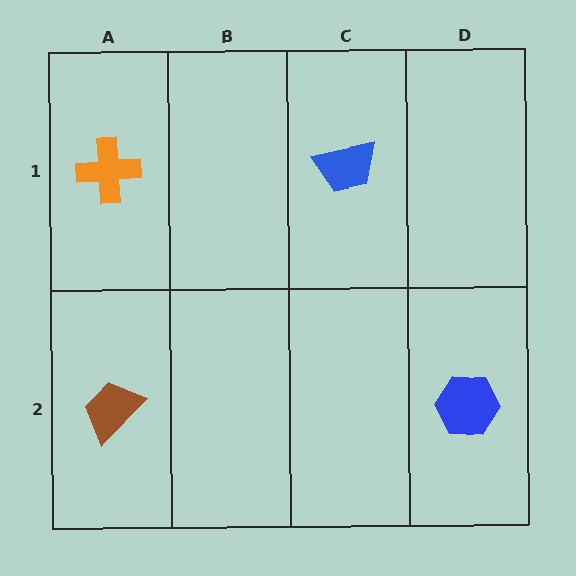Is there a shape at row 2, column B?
No, that cell is empty.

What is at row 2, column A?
A brown trapezoid.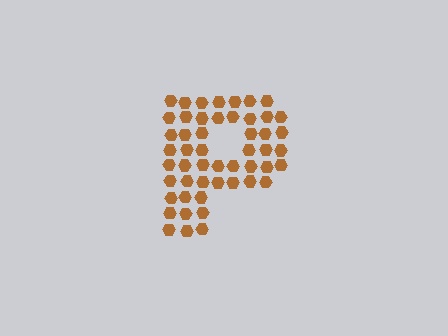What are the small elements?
The small elements are hexagons.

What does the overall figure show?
The overall figure shows the letter P.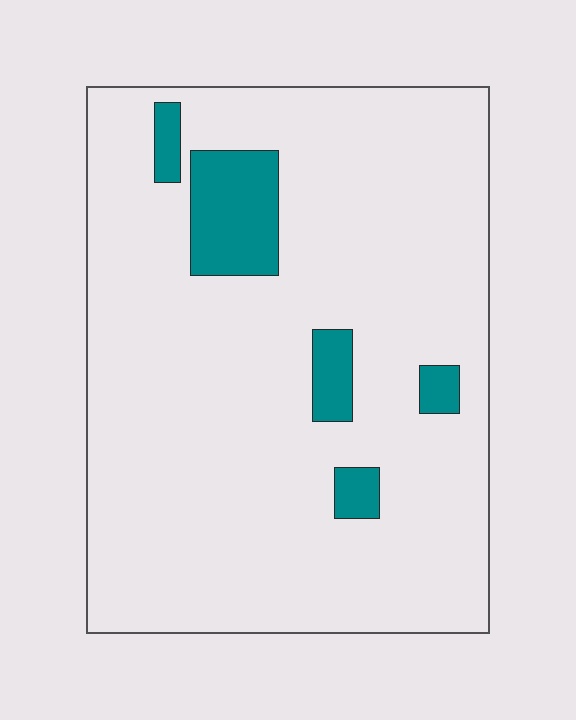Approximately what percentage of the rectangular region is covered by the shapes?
Approximately 10%.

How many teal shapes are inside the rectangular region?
5.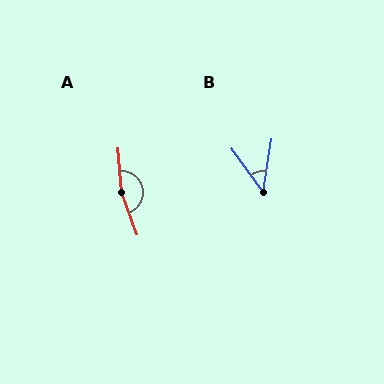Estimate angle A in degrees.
Approximately 165 degrees.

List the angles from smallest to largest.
B (45°), A (165°).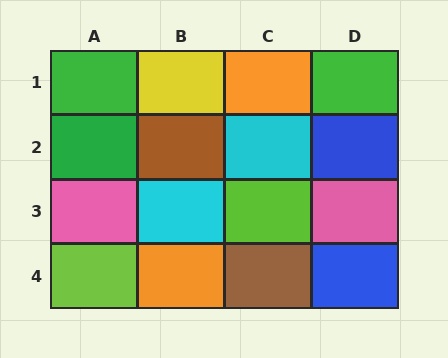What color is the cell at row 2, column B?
Brown.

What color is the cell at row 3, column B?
Cyan.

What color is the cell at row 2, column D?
Blue.